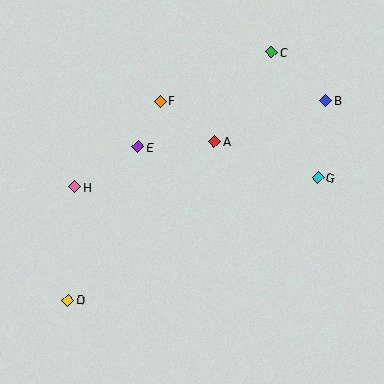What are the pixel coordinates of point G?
Point G is at (318, 178).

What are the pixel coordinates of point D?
Point D is at (68, 300).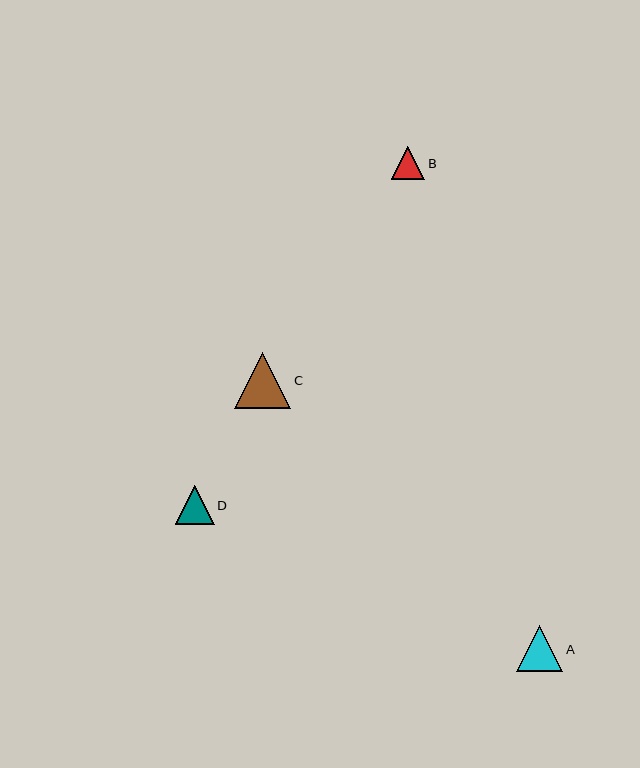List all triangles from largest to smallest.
From largest to smallest: C, A, D, B.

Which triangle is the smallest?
Triangle B is the smallest with a size of approximately 33 pixels.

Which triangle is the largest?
Triangle C is the largest with a size of approximately 56 pixels.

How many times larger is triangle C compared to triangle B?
Triangle C is approximately 1.7 times the size of triangle B.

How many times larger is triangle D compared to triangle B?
Triangle D is approximately 1.2 times the size of triangle B.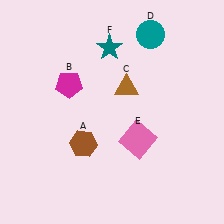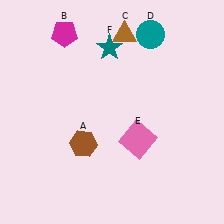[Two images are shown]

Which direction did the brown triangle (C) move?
The brown triangle (C) moved up.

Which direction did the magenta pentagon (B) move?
The magenta pentagon (B) moved up.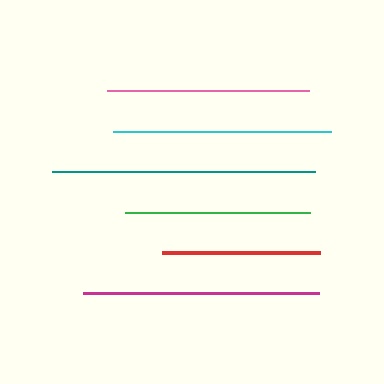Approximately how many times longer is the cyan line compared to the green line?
The cyan line is approximately 1.2 times the length of the green line.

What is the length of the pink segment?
The pink segment is approximately 203 pixels long.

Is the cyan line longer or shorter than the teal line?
The teal line is longer than the cyan line.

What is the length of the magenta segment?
The magenta segment is approximately 236 pixels long.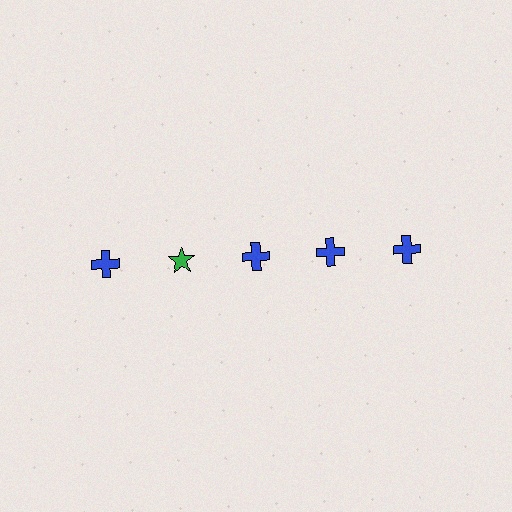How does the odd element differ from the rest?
It differs in both color (green instead of blue) and shape (star instead of cross).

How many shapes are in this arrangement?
There are 5 shapes arranged in a grid pattern.